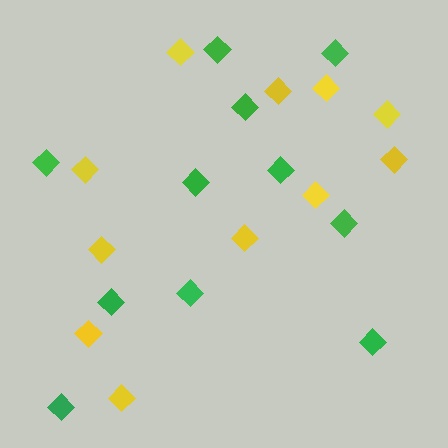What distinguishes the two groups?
There are 2 groups: one group of yellow diamonds (11) and one group of green diamonds (11).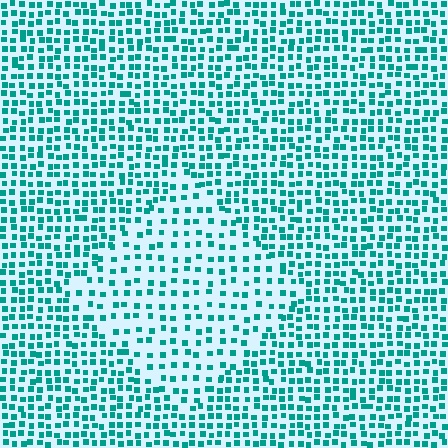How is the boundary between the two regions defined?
The boundary is defined by a change in element density (approximately 1.8x ratio). All elements are the same color, size, and shape.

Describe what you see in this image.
The image contains small teal elements arranged at two different densities. A diamond-shaped region is visible where the elements are less densely packed than the surrounding area.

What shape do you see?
I see a diamond.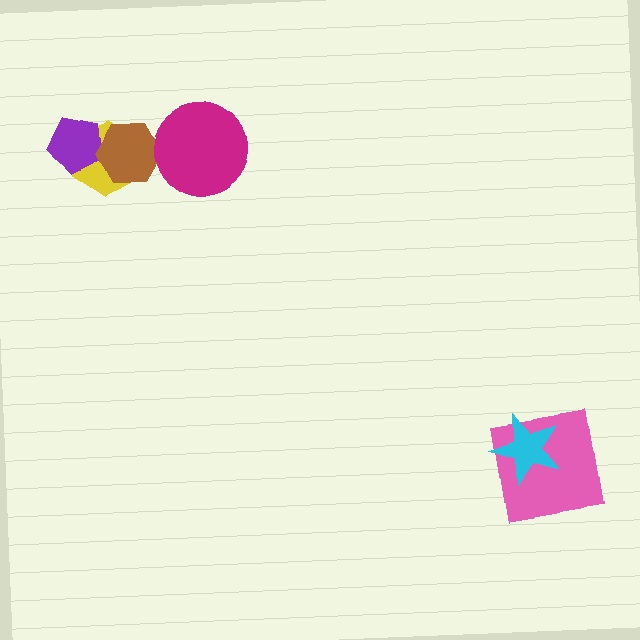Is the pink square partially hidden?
Yes, it is partially covered by another shape.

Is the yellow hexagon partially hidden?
Yes, it is partially covered by another shape.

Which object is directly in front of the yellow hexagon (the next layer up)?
The purple pentagon is directly in front of the yellow hexagon.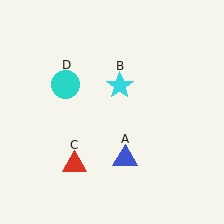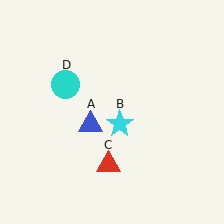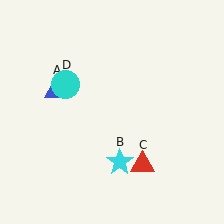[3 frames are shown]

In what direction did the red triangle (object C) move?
The red triangle (object C) moved right.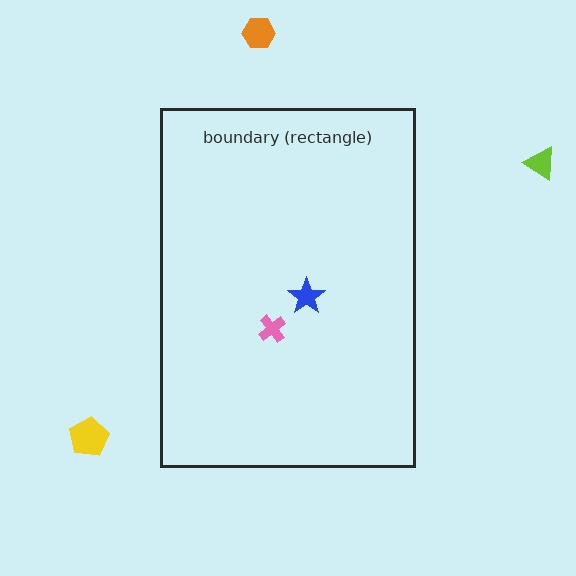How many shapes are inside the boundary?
2 inside, 3 outside.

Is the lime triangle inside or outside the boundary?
Outside.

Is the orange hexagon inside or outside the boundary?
Outside.